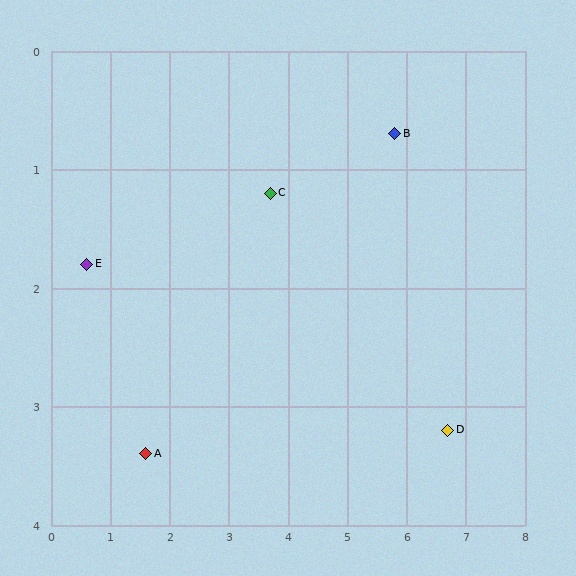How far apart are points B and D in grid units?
Points B and D are about 2.7 grid units apart.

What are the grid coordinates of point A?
Point A is at approximately (1.6, 3.4).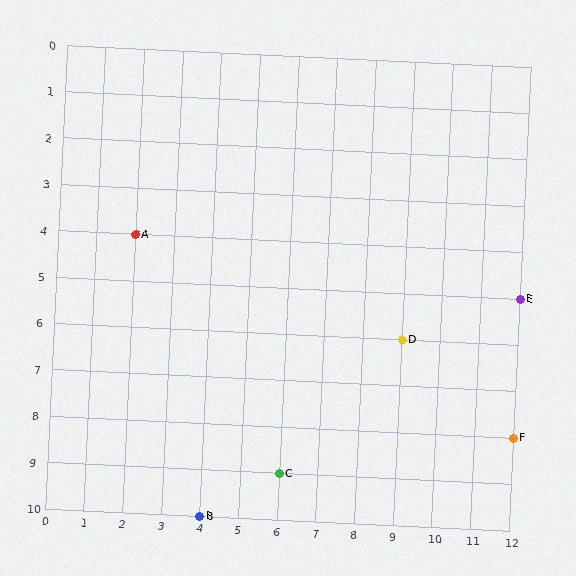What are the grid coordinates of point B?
Point B is at grid coordinates (4, 10).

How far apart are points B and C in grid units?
Points B and C are 2 columns and 1 row apart (about 2.2 grid units diagonally).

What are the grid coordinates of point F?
Point F is at grid coordinates (12, 8).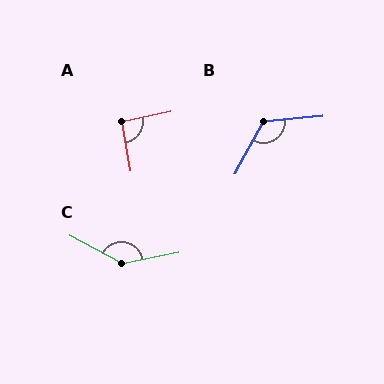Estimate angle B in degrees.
Approximately 123 degrees.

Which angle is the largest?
C, at approximately 141 degrees.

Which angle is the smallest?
A, at approximately 92 degrees.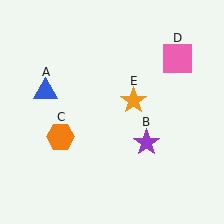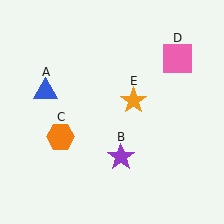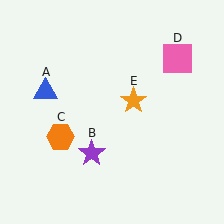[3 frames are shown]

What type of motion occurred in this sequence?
The purple star (object B) rotated clockwise around the center of the scene.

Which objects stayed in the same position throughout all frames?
Blue triangle (object A) and orange hexagon (object C) and pink square (object D) and orange star (object E) remained stationary.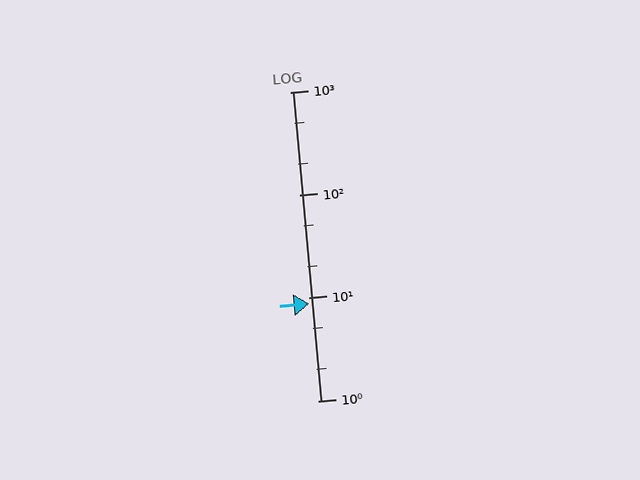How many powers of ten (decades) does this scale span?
The scale spans 3 decades, from 1 to 1000.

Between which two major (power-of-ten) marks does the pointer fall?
The pointer is between 1 and 10.